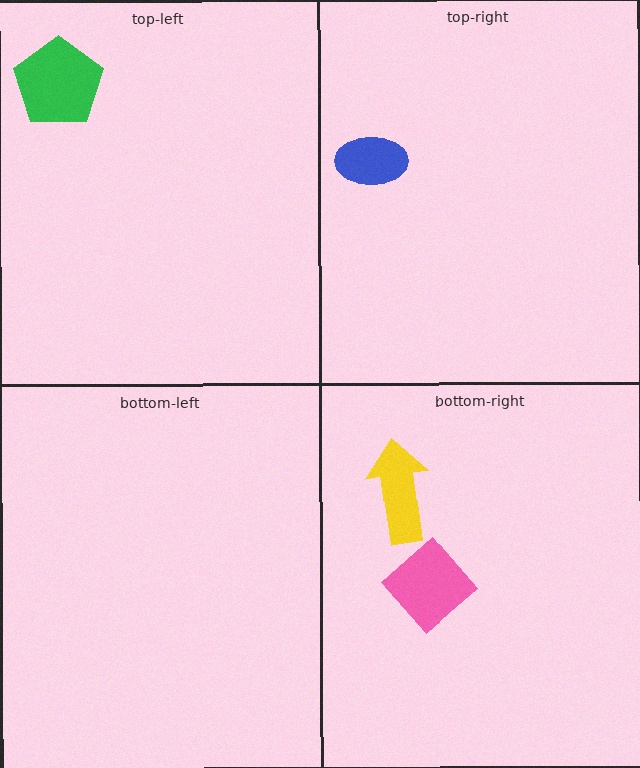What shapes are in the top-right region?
The blue ellipse.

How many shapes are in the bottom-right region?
2.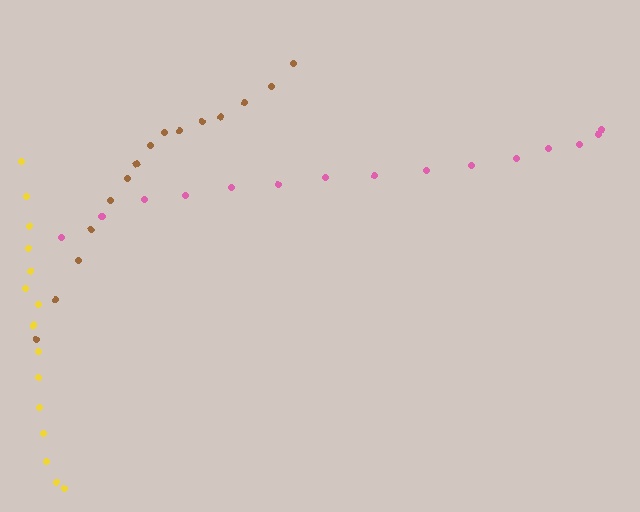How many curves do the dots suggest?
There are 3 distinct paths.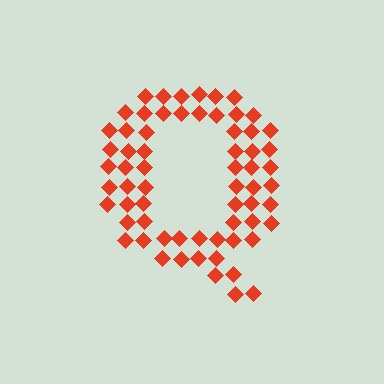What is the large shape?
The large shape is the letter Q.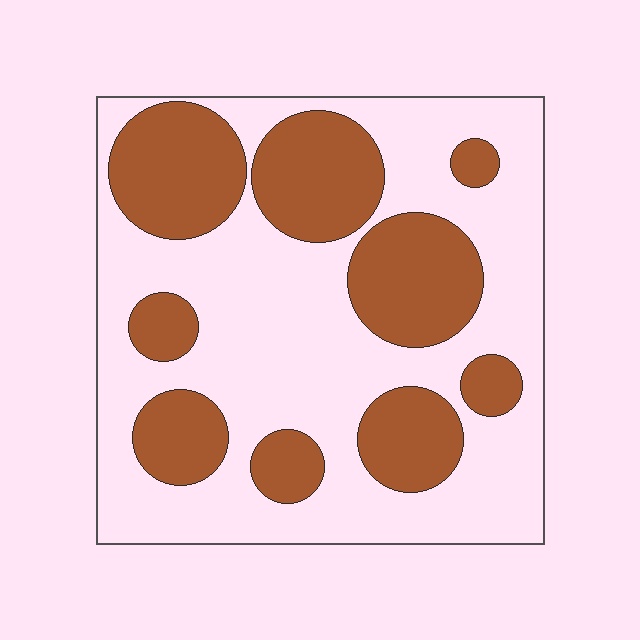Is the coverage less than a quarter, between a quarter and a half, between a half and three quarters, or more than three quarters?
Between a quarter and a half.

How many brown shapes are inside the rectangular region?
9.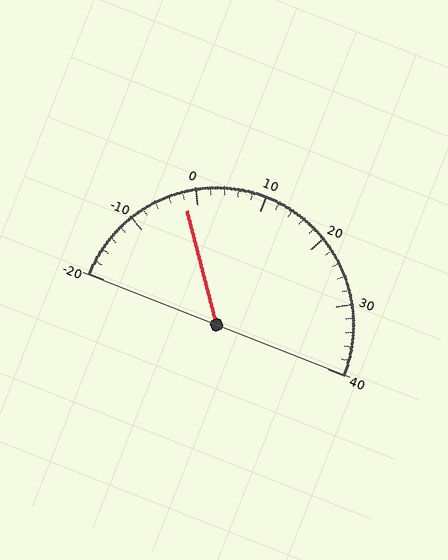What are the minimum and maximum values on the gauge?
The gauge ranges from -20 to 40.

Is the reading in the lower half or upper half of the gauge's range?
The reading is in the lower half of the range (-20 to 40).